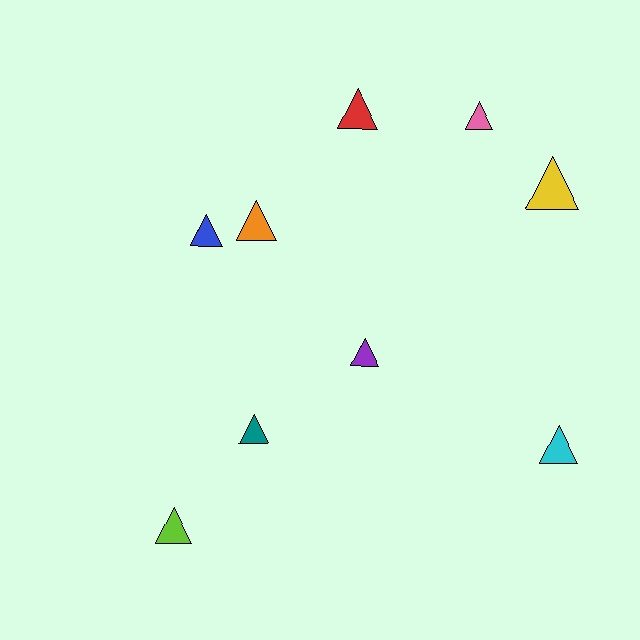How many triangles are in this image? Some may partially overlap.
There are 9 triangles.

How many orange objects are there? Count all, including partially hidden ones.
There is 1 orange object.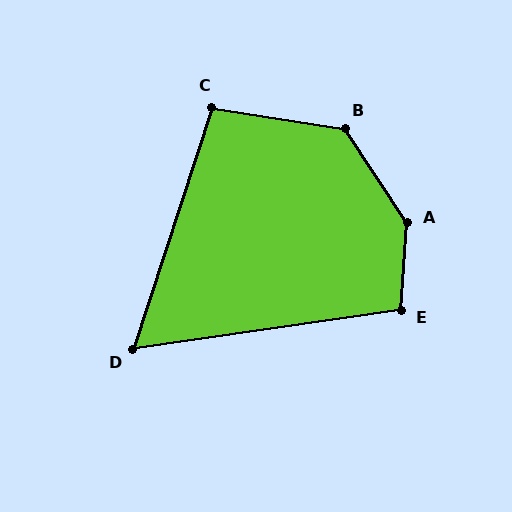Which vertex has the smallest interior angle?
D, at approximately 64 degrees.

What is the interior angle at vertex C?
Approximately 99 degrees (obtuse).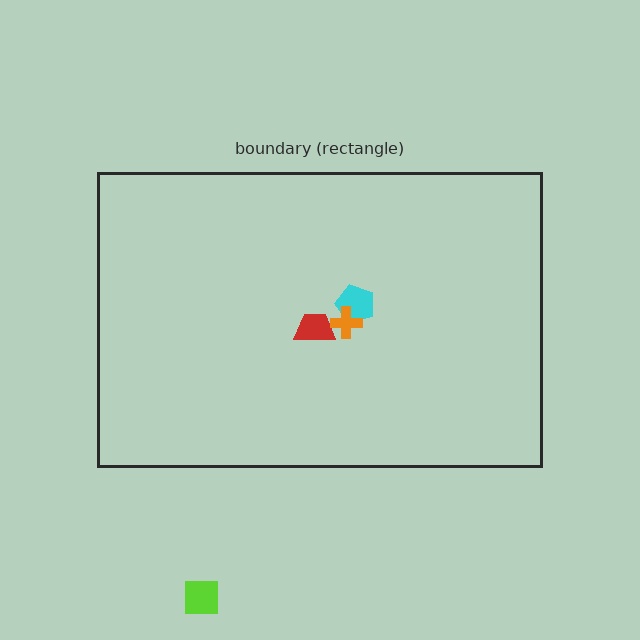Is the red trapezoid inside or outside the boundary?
Inside.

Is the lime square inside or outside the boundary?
Outside.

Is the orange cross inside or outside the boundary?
Inside.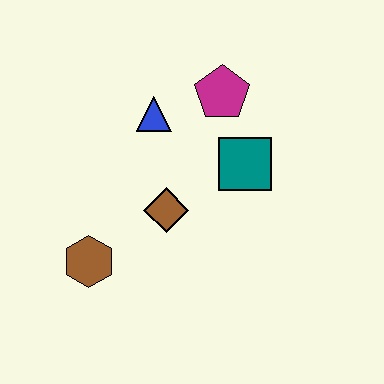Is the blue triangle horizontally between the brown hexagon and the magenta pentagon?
Yes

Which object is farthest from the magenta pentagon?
The brown hexagon is farthest from the magenta pentagon.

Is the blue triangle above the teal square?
Yes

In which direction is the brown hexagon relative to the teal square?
The brown hexagon is to the left of the teal square.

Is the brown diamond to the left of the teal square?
Yes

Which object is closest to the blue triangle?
The magenta pentagon is closest to the blue triangle.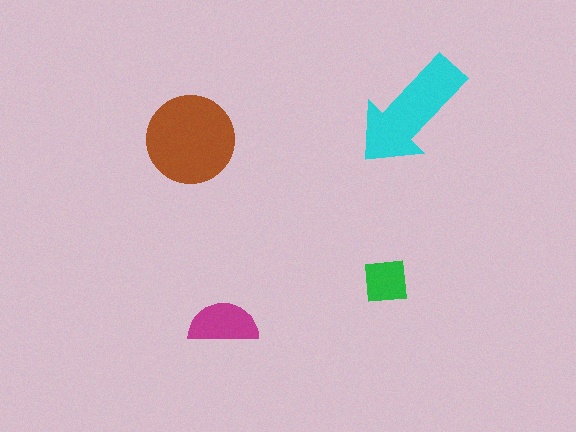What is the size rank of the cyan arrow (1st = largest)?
2nd.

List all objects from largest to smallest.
The brown circle, the cyan arrow, the magenta semicircle, the green square.